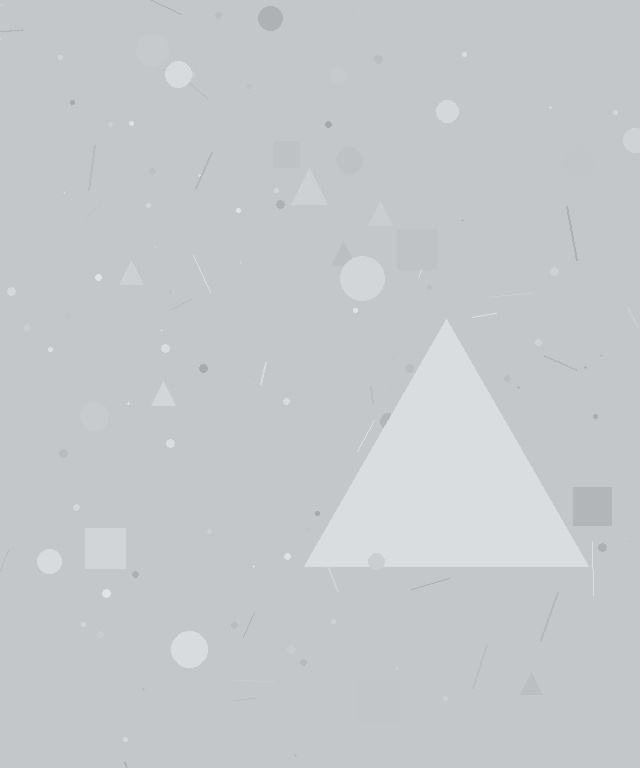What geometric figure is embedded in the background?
A triangle is embedded in the background.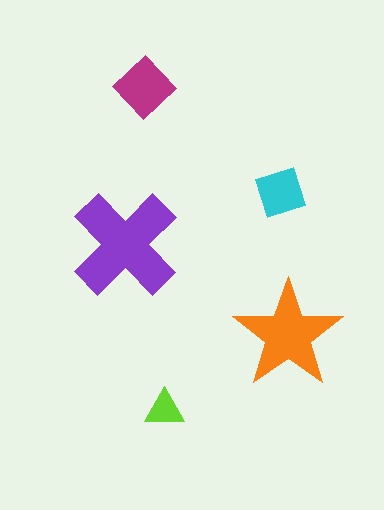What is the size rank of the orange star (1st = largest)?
2nd.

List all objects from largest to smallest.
The purple cross, the orange star, the magenta diamond, the cyan diamond, the lime triangle.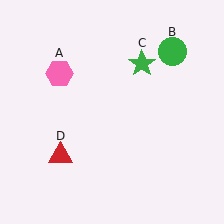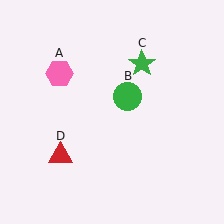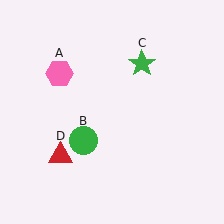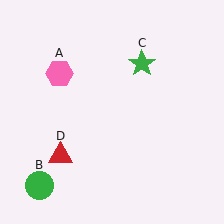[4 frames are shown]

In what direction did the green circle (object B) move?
The green circle (object B) moved down and to the left.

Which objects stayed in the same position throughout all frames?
Pink hexagon (object A) and green star (object C) and red triangle (object D) remained stationary.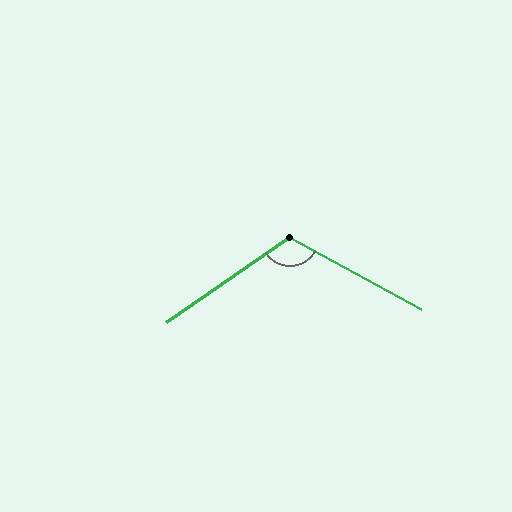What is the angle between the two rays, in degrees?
Approximately 117 degrees.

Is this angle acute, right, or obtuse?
It is obtuse.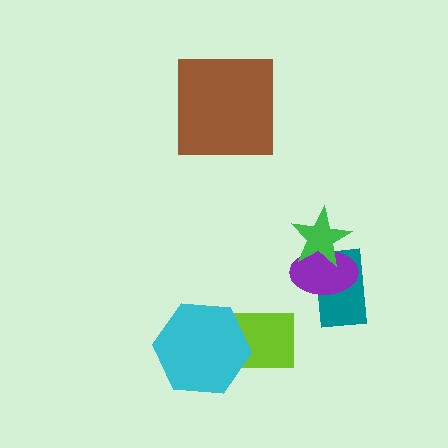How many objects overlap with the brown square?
0 objects overlap with the brown square.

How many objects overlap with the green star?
2 objects overlap with the green star.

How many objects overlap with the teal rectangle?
2 objects overlap with the teal rectangle.